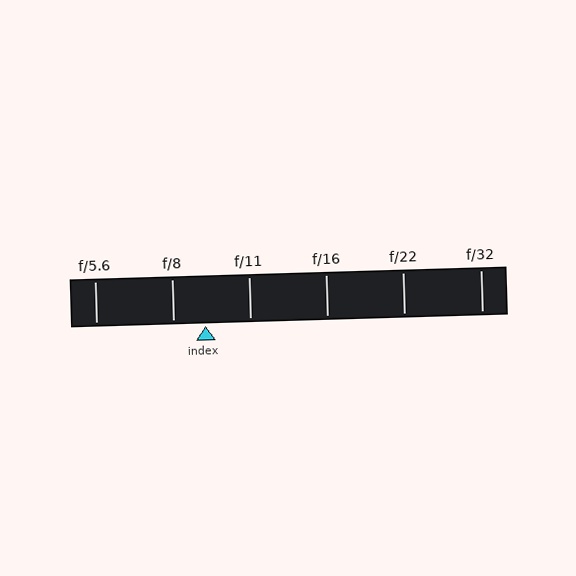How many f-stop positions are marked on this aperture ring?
There are 6 f-stop positions marked.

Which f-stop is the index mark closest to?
The index mark is closest to f/8.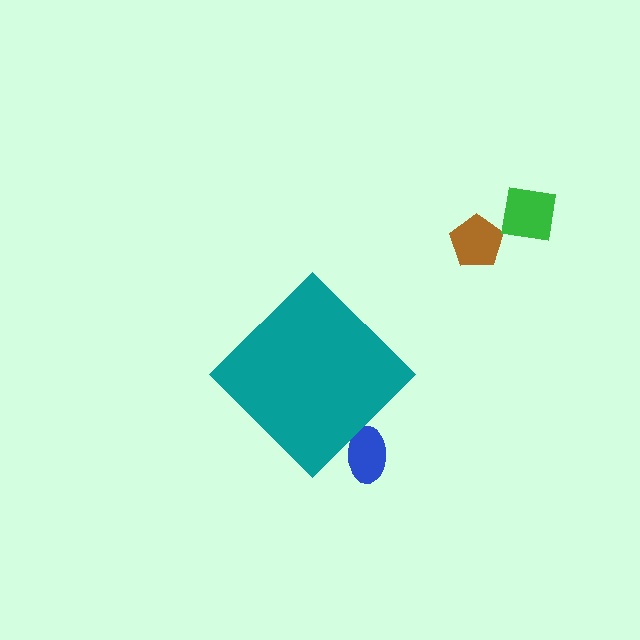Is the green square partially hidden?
No, the green square is fully visible.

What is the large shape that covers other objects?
A teal diamond.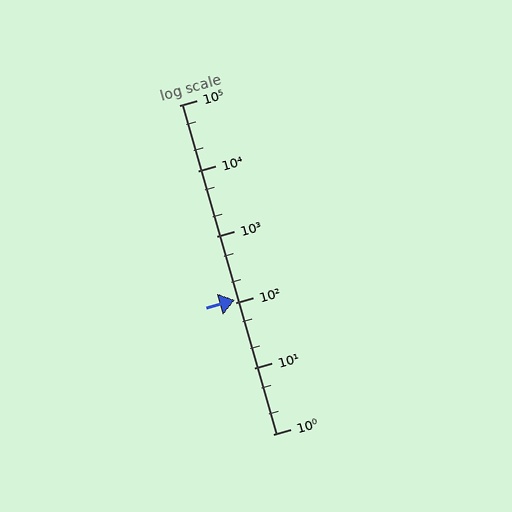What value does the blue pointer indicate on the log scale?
The pointer indicates approximately 110.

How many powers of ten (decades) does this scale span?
The scale spans 5 decades, from 1 to 100000.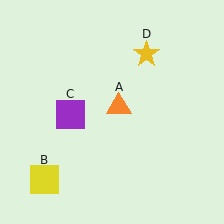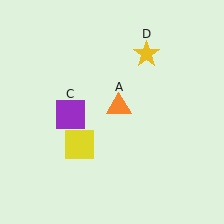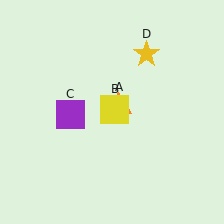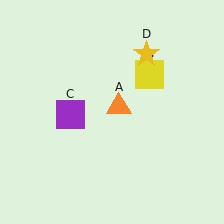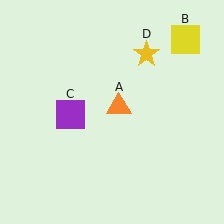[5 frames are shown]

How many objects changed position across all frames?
1 object changed position: yellow square (object B).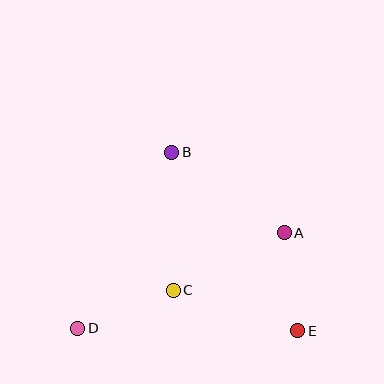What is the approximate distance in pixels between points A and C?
The distance between A and C is approximately 125 pixels.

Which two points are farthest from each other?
Points A and D are farthest from each other.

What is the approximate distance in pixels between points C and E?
The distance between C and E is approximately 131 pixels.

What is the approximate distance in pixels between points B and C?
The distance between B and C is approximately 138 pixels.